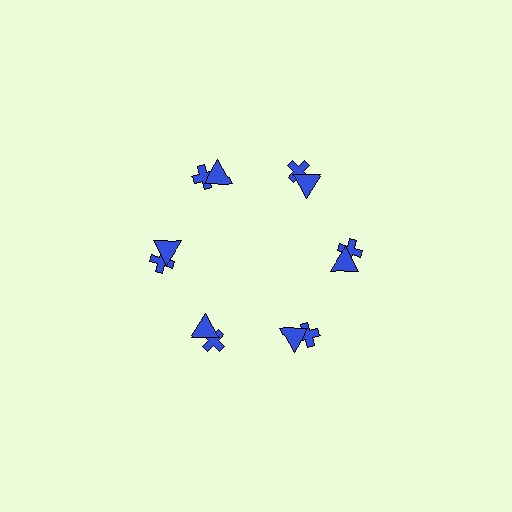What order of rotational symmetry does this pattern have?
This pattern has 6-fold rotational symmetry.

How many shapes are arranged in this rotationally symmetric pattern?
There are 12 shapes, arranged in 6 groups of 2.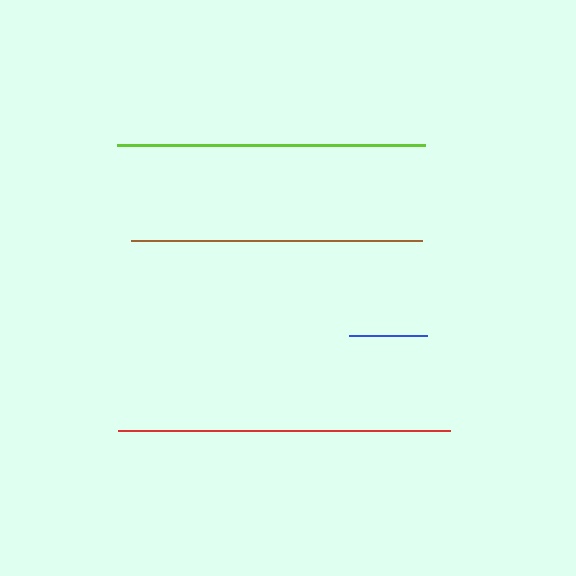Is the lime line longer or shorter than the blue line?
The lime line is longer than the blue line.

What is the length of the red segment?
The red segment is approximately 332 pixels long.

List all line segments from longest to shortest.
From longest to shortest: red, lime, brown, blue.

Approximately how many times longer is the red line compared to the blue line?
The red line is approximately 4.2 times the length of the blue line.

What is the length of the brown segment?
The brown segment is approximately 291 pixels long.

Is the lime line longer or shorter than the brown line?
The lime line is longer than the brown line.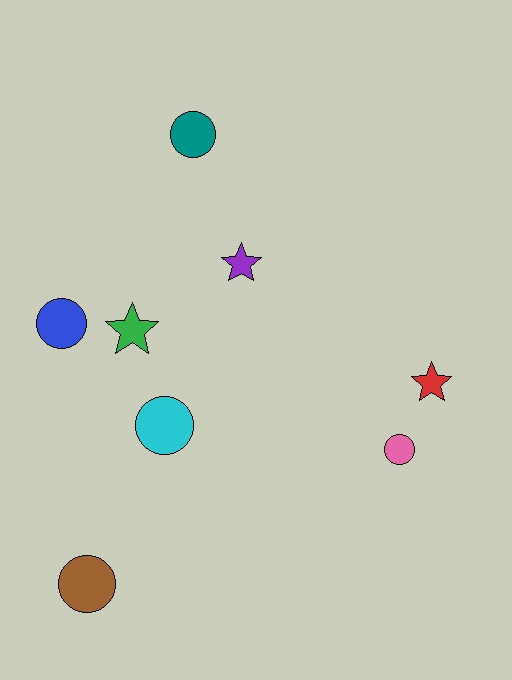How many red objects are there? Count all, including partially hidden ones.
There is 1 red object.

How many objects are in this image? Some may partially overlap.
There are 8 objects.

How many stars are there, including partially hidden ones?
There are 3 stars.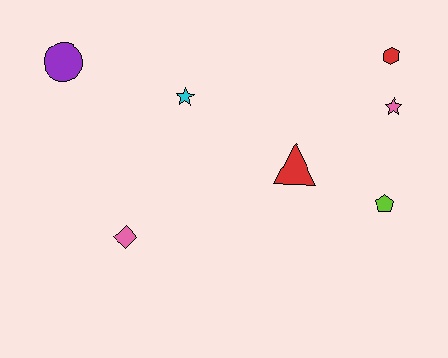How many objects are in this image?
There are 7 objects.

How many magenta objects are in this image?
There are no magenta objects.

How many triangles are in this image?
There is 1 triangle.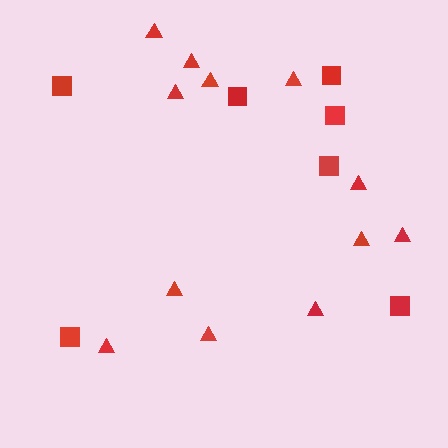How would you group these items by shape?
There are 2 groups: one group of triangles (12) and one group of squares (7).